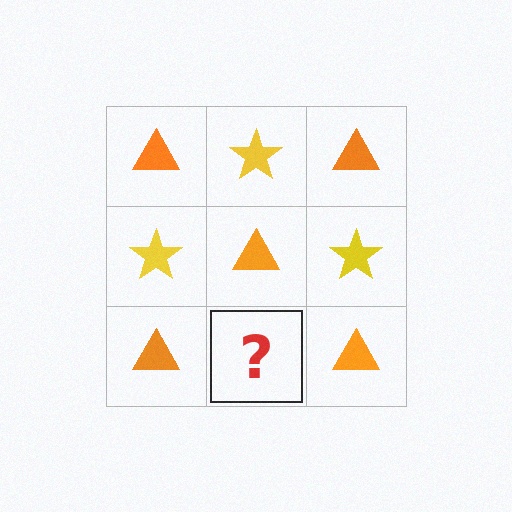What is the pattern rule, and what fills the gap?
The rule is that it alternates orange triangle and yellow star in a checkerboard pattern. The gap should be filled with a yellow star.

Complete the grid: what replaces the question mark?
The question mark should be replaced with a yellow star.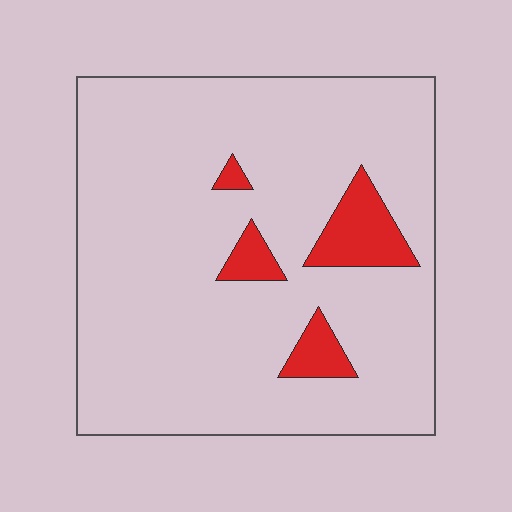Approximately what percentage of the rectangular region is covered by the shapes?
Approximately 10%.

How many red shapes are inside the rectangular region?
4.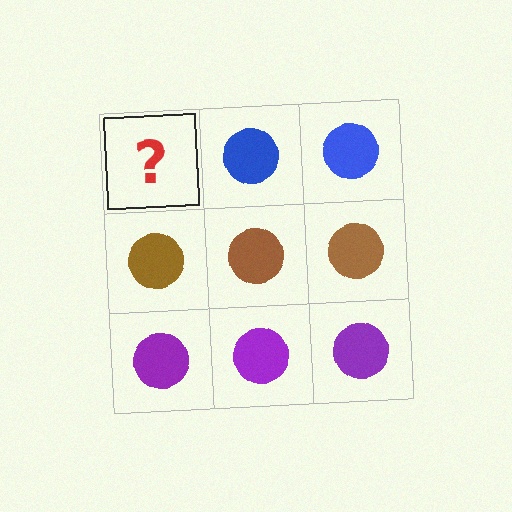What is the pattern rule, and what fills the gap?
The rule is that each row has a consistent color. The gap should be filled with a blue circle.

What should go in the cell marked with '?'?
The missing cell should contain a blue circle.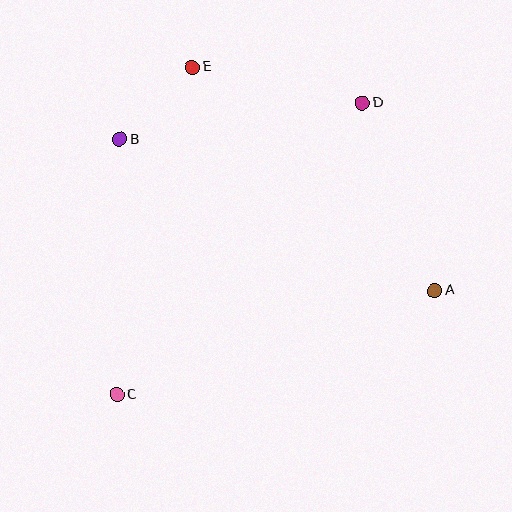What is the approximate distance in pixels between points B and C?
The distance between B and C is approximately 255 pixels.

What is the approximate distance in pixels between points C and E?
The distance between C and E is approximately 336 pixels.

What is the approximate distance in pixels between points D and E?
The distance between D and E is approximately 174 pixels.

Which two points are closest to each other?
Points B and E are closest to each other.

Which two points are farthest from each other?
Points C and D are farthest from each other.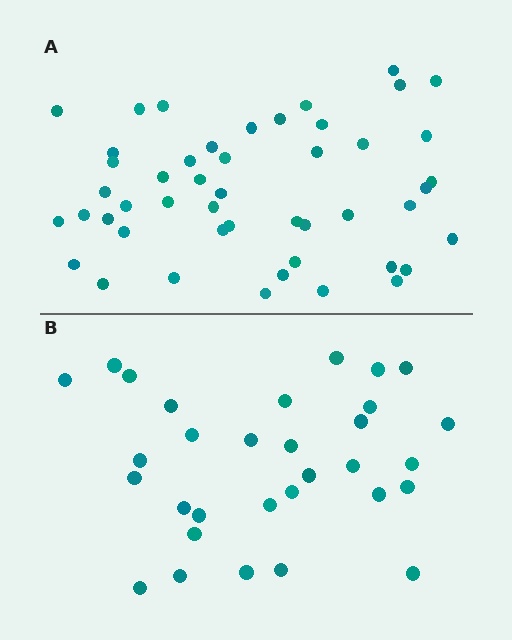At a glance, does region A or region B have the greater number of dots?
Region A (the top region) has more dots.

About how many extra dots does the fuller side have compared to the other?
Region A has approximately 15 more dots than region B.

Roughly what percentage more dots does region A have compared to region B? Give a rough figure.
About 55% more.